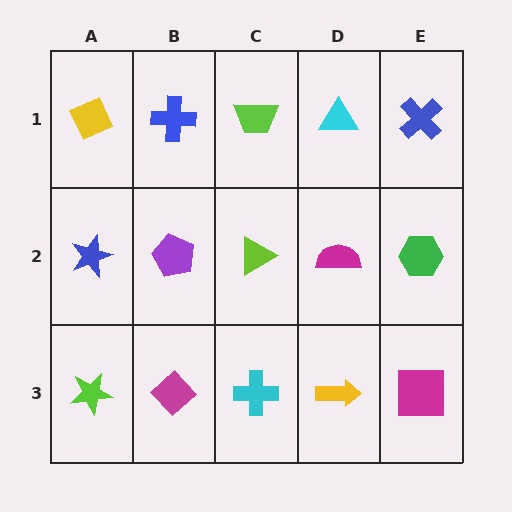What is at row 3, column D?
A yellow arrow.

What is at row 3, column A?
A lime star.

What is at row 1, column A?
A yellow diamond.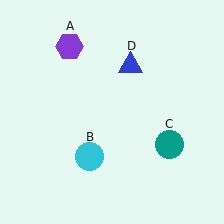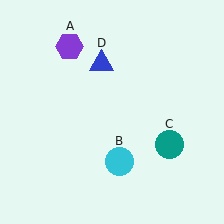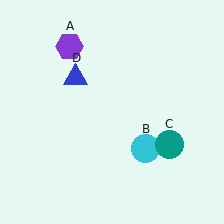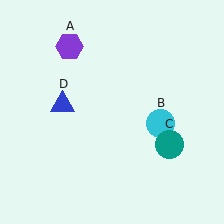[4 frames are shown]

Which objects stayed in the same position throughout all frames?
Purple hexagon (object A) and teal circle (object C) remained stationary.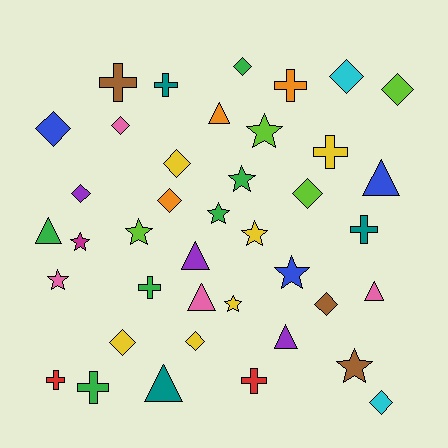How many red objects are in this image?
There are 2 red objects.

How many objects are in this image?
There are 40 objects.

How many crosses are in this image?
There are 9 crosses.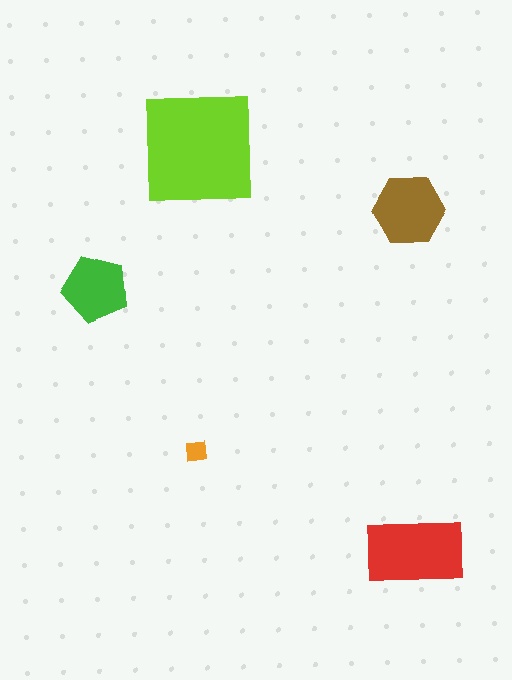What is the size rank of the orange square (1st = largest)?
5th.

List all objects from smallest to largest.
The orange square, the green pentagon, the brown hexagon, the red rectangle, the lime square.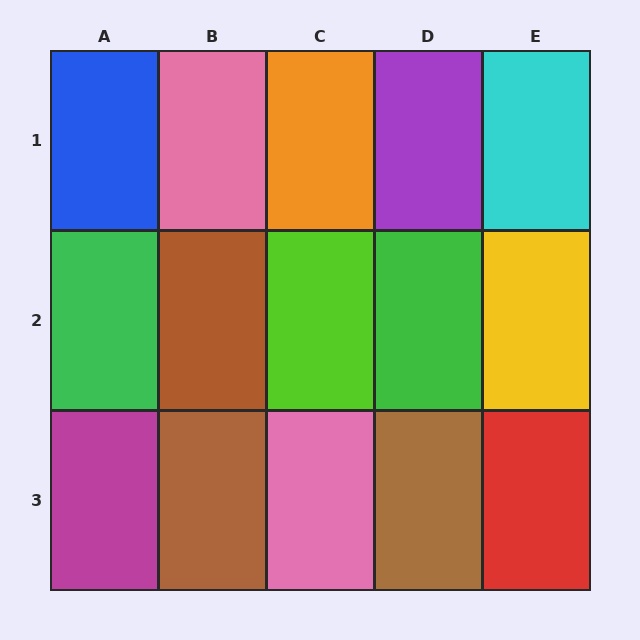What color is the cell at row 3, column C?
Pink.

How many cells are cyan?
1 cell is cyan.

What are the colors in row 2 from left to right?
Green, brown, lime, green, yellow.